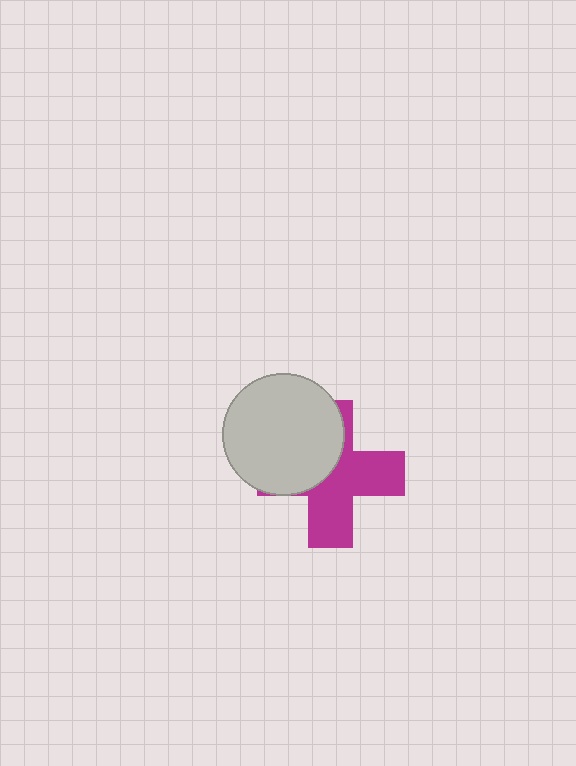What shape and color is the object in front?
The object in front is a light gray circle.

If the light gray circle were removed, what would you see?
You would see the complete magenta cross.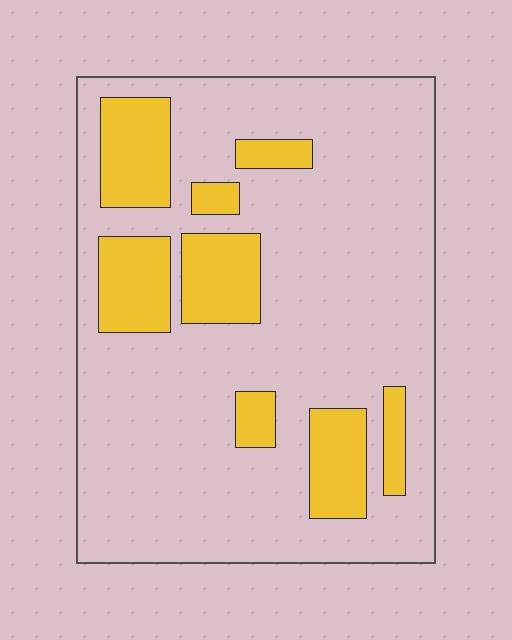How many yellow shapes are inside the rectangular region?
8.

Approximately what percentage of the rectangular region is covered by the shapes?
Approximately 20%.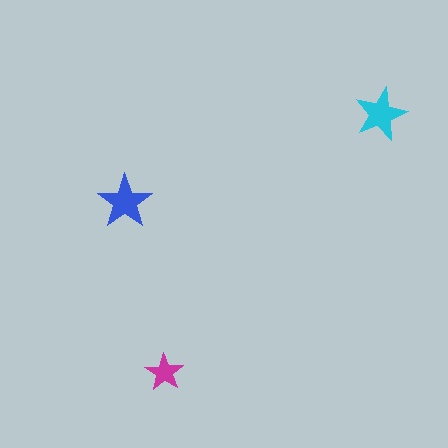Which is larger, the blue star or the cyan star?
The blue one.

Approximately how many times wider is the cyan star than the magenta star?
About 1.5 times wider.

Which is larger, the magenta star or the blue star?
The blue one.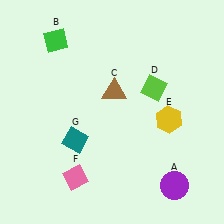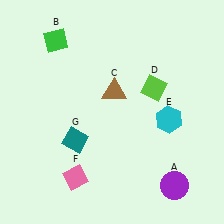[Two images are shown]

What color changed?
The hexagon (E) changed from yellow in Image 1 to cyan in Image 2.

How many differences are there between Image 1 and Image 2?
There is 1 difference between the two images.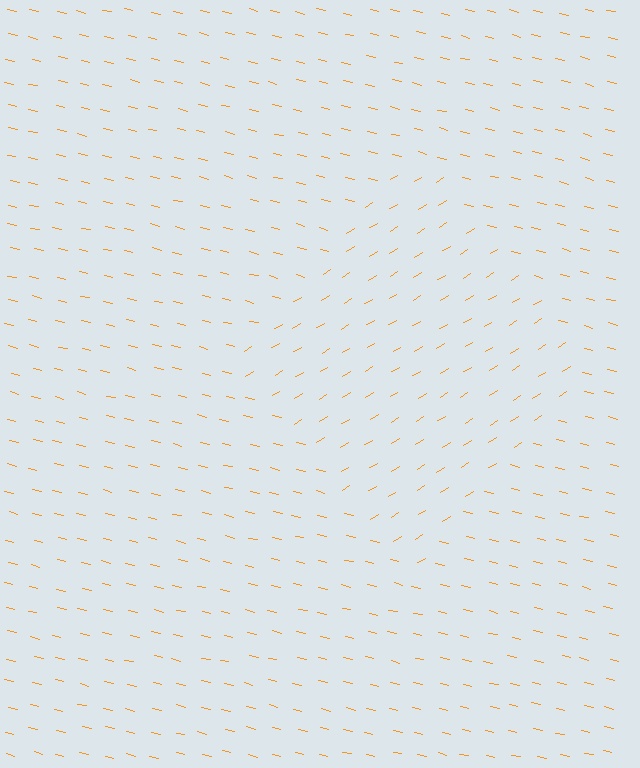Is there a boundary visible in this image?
Yes, there is a texture boundary formed by a change in line orientation.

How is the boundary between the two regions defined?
The boundary is defined purely by a change in line orientation (approximately 45 degrees difference). All lines are the same color and thickness.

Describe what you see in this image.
The image is filled with small orange line segments. A diamond region in the image has lines oriented differently from the surrounding lines, creating a visible texture boundary.